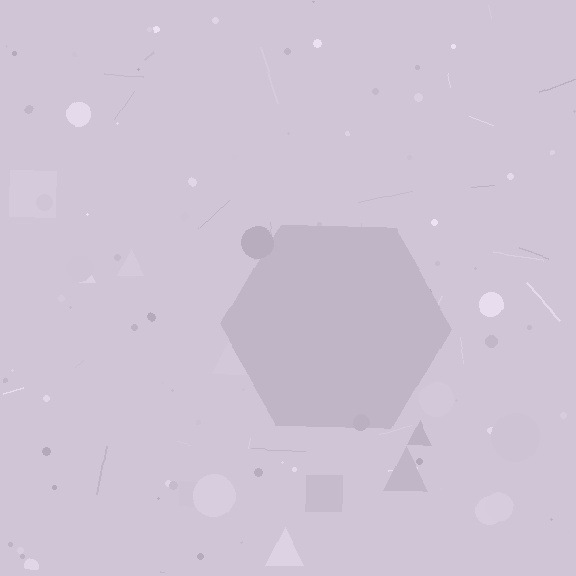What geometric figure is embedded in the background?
A hexagon is embedded in the background.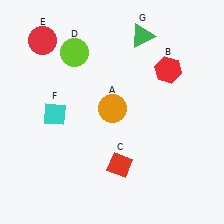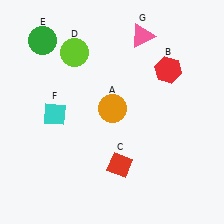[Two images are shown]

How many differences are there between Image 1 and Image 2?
There are 2 differences between the two images.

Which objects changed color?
E changed from red to green. G changed from green to pink.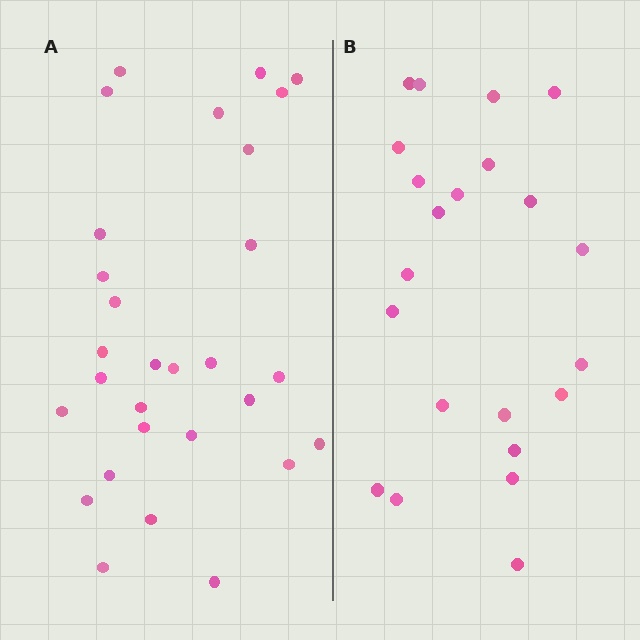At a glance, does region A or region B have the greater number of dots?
Region A (the left region) has more dots.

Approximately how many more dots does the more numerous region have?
Region A has roughly 8 or so more dots than region B.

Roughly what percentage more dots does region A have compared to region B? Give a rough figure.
About 30% more.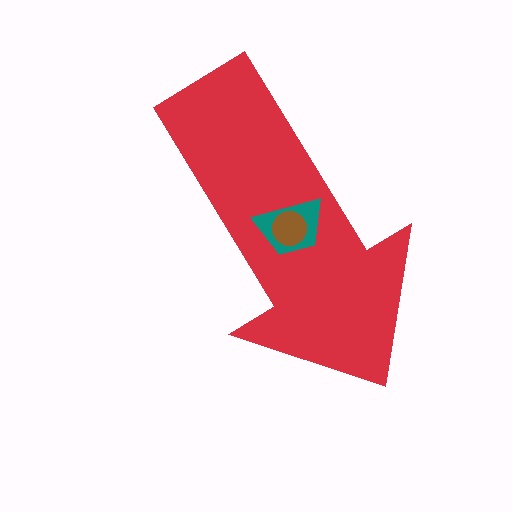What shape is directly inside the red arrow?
The teal trapezoid.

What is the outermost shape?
The red arrow.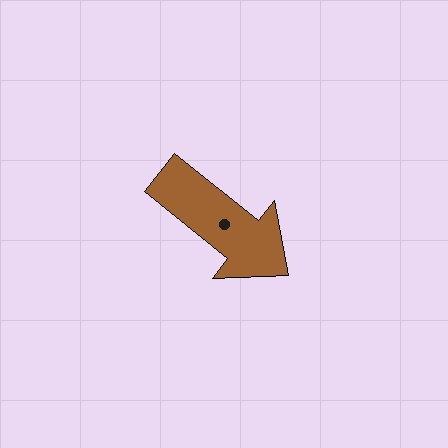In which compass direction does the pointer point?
Southeast.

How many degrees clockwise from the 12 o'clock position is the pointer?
Approximately 129 degrees.